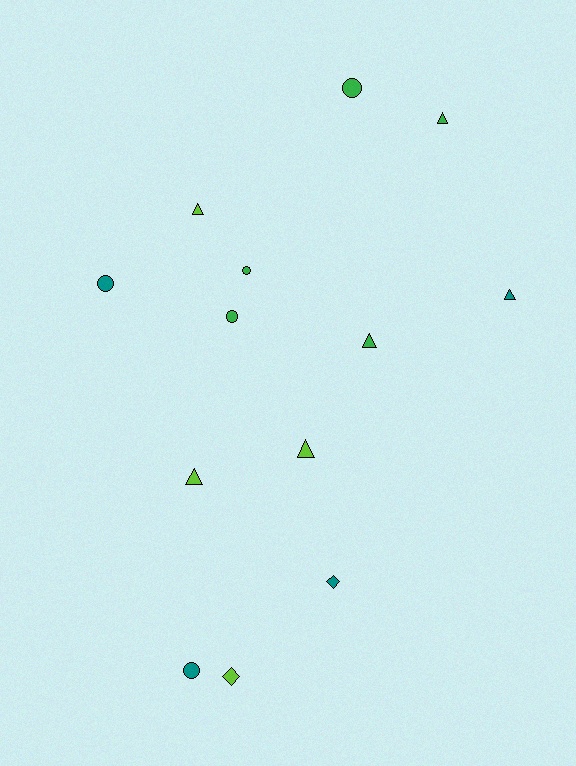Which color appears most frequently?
Green, with 5 objects.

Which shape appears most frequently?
Triangle, with 6 objects.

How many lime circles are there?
There are no lime circles.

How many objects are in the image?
There are 13 objects.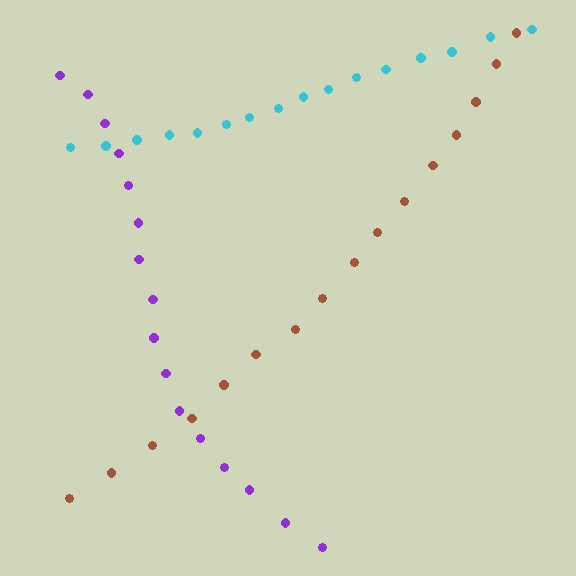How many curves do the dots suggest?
There are 3 distinct paths.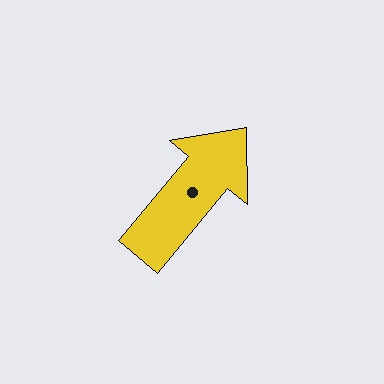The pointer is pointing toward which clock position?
Roughly 1 o'clock.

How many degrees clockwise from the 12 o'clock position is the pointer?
Approximately 40 degrees.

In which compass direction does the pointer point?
Northeast.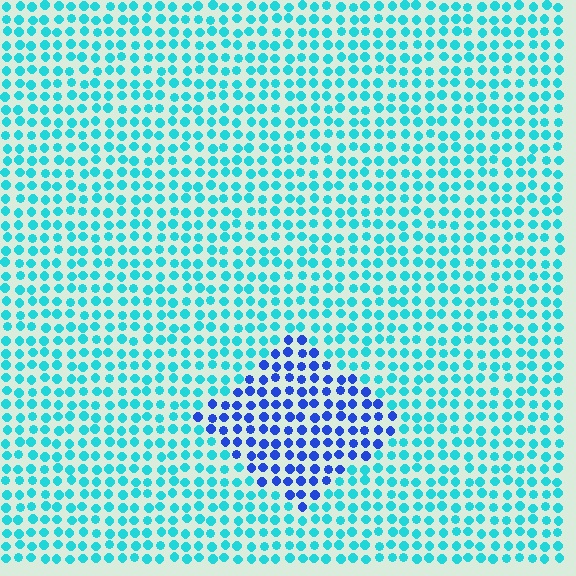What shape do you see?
I see a diamond.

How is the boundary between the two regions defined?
The boundary is defined purely by a slight shift in hue (about 47 degrees). Spacing, size, and orientation are identical on both sides.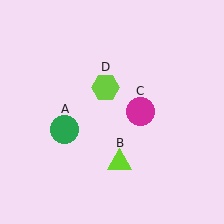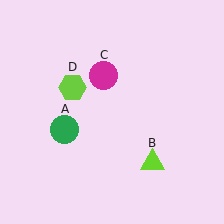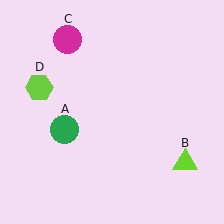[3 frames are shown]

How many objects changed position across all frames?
3 objects changed position: lime triangle (object B), magenta circle (object C), lime hexagon (object D).